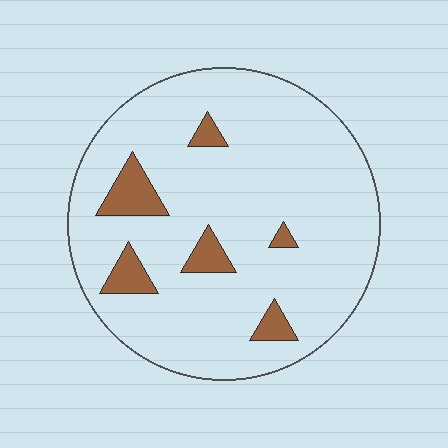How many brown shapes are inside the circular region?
6.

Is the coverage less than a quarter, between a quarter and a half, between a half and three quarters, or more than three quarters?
Less than a quarter.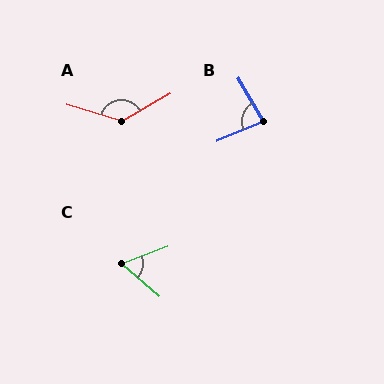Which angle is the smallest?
C, at approximately 63 degrees.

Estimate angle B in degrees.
Approximately 83 degrees.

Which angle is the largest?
A, at approximately 133 degrees.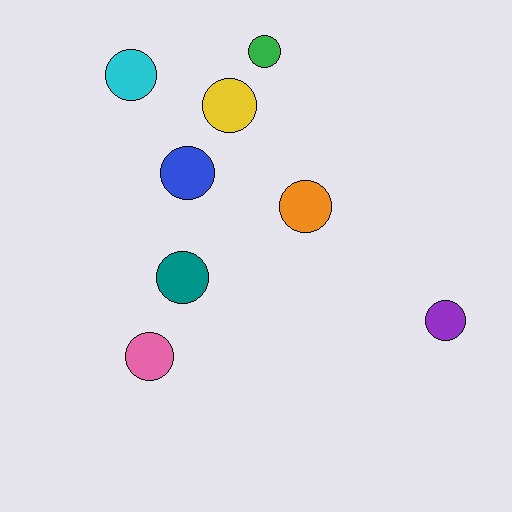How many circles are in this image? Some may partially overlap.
There are 8 circles.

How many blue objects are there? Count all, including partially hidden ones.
There is 1 blue object.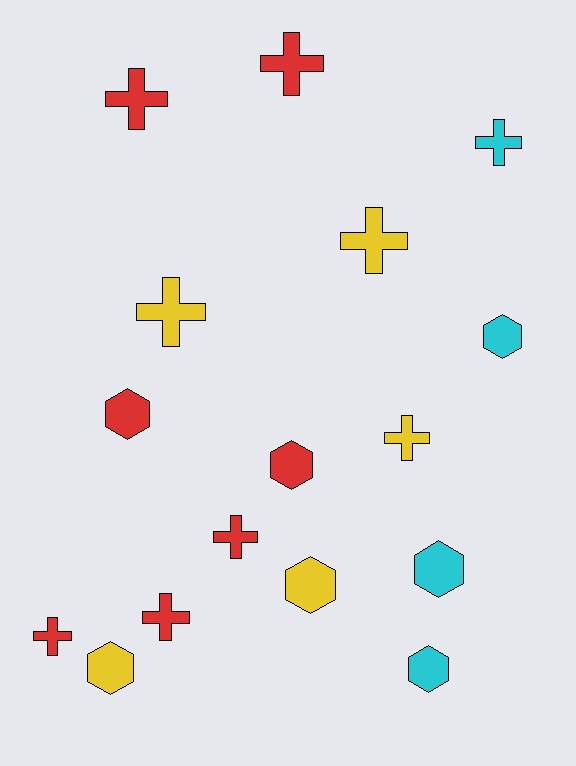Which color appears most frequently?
Red, with 7 objects.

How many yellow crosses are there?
There are 3 yellow crosses.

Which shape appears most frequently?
Cross, with 9 objects.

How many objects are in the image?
There are 16 objects.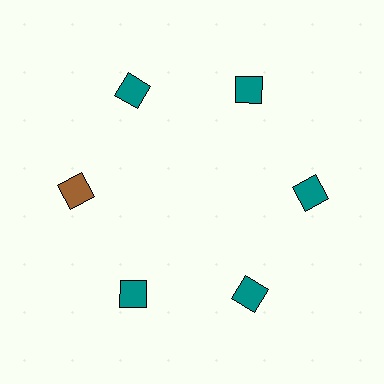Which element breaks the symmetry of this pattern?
The brown diamond at roughly the 9 o'clock position breaks the symmetry. All other shapes are teal diamonds.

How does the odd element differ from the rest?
It has a different color: brown instead of teal.